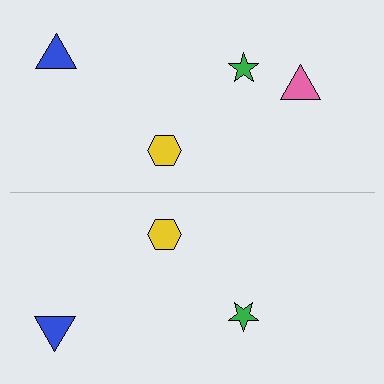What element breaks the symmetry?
A pink triangle is missing from the bottom side.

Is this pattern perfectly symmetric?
No, the pattern is not perfectly symmetric. A pink triangle is missing from the bottom side.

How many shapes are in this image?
There are 7 shapes in this image.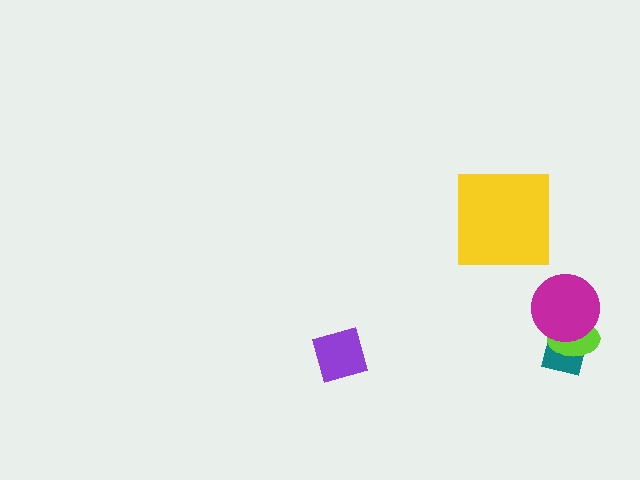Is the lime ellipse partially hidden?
Yes, it is partially covered by another shape.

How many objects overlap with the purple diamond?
0 objects overlap with the purple diamond.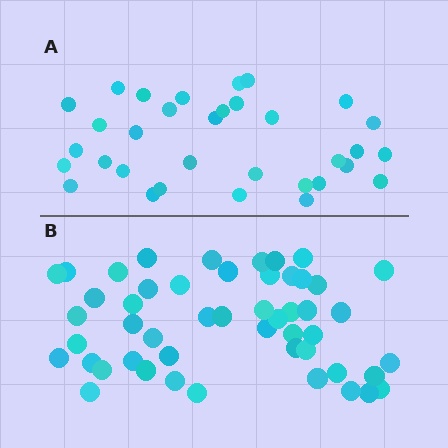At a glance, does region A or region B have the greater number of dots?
Region B (the bottom region) has more dots.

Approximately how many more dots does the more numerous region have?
Region B has approximately 15 more dots than region A.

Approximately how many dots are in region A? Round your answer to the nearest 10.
About 30 dots. (The exact count is 33, which rounds to 30.)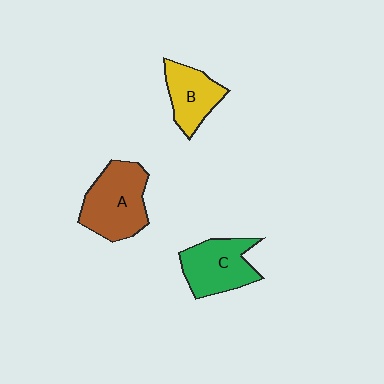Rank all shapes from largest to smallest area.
From largest to smallest: A (brown), C (green), B (yellow).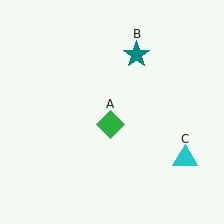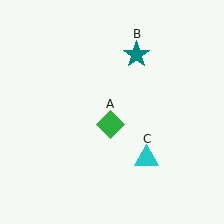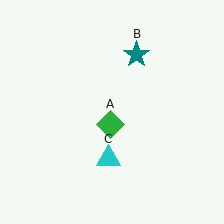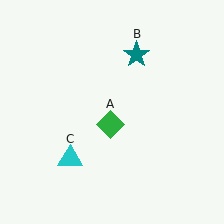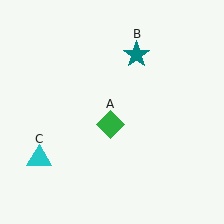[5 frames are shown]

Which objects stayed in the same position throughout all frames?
Green diamond (object A) and teal star (object B) remained stationary.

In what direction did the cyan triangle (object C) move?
The cyan triangle (object C) moved left.